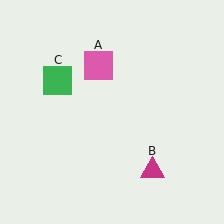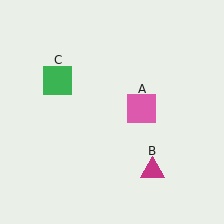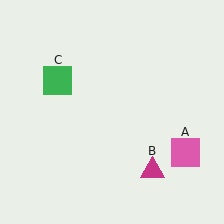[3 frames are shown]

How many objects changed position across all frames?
1 object changed position: pink square (object A).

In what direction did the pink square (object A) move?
The pink square (object A) moved down and to the right.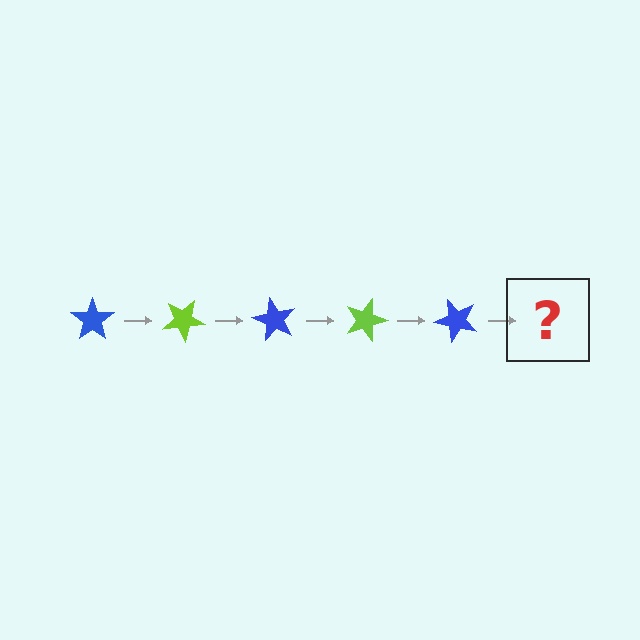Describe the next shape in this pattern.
It should be a lime star, rotated 150 degrees from the start.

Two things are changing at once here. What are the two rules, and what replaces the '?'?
The two rules are that it rotates 30 degrees each step and the color cycles through blue and lime. The '?' should be a lime star, rotated 150 degrees from the start.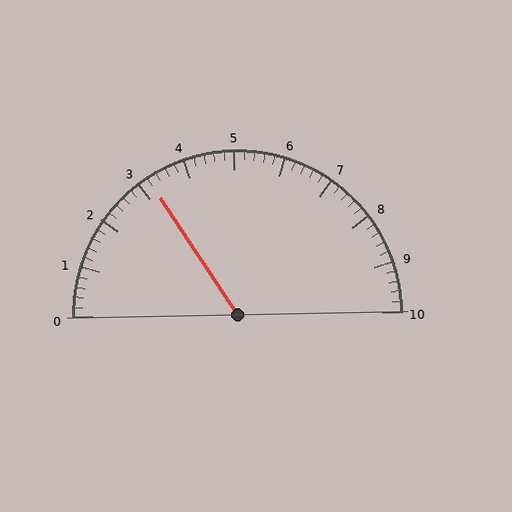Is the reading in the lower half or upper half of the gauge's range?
The reading is in the lower half of the range (0 to 10).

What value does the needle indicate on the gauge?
The needle indicates approximately 3.2.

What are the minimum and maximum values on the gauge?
The gauge ranges from 0 to 10.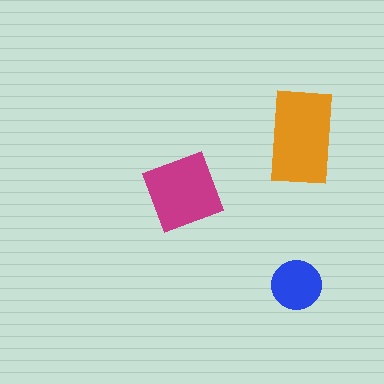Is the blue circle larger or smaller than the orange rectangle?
Smaller.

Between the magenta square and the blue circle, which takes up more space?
The magenta square.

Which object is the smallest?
The blue circle.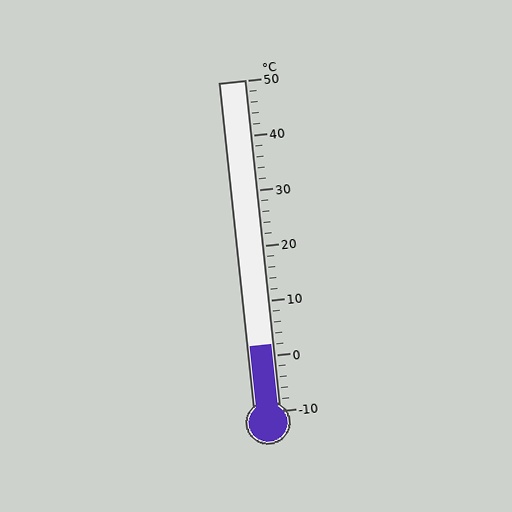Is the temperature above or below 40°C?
The temperature is below 40°C.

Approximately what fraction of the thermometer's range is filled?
The thermometer is filled to approximately 20% of its range.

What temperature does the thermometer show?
The thermometer shows approximately 2°C.